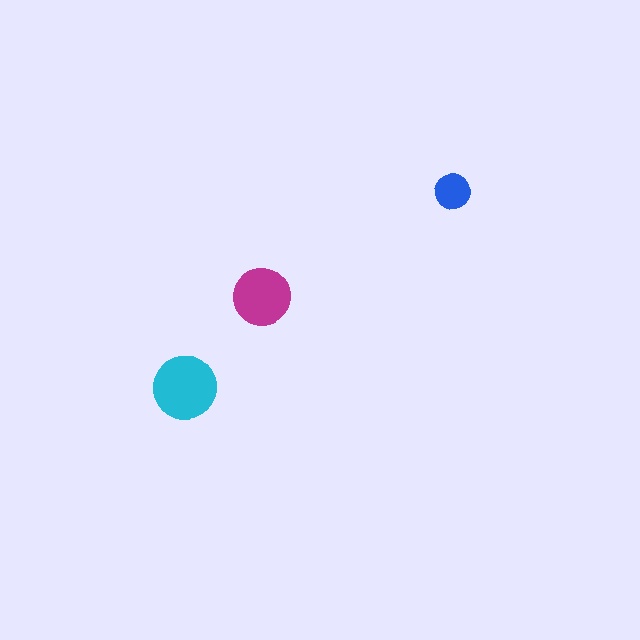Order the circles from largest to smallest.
the cyan one, the magenta one, the blue one.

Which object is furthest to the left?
The cyan circle is leftmost.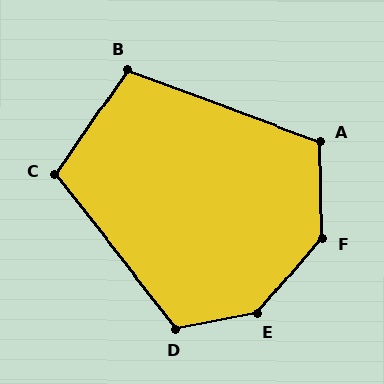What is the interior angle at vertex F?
Approximately 138 degrees (obtuse).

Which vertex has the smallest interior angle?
B, at approximately 104 degrees.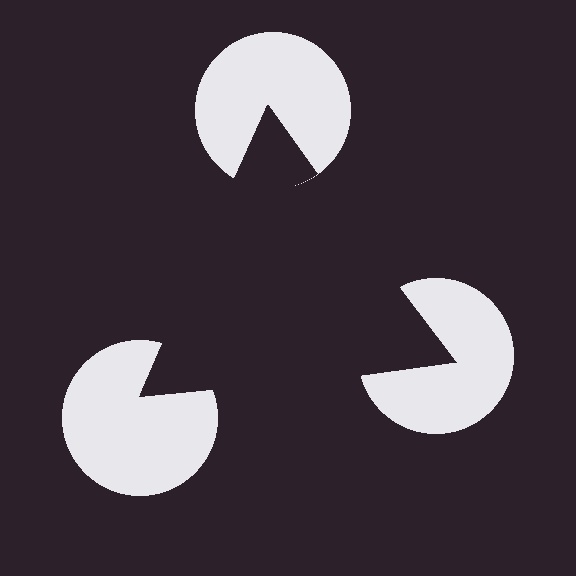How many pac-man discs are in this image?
There are 3 — one at each vertex of the illusory triangle.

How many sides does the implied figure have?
3 sides.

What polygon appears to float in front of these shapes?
An illusory triangle — its edges are inferred from the aligned wedge cuts in the pac-man discs, not physically drawn.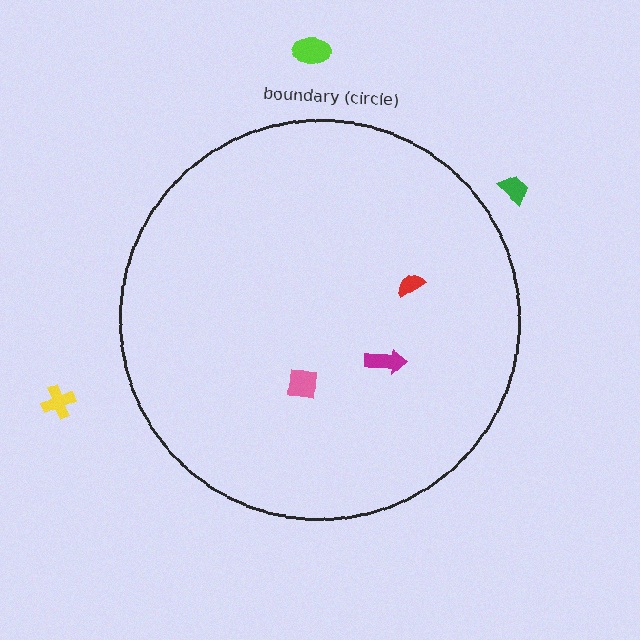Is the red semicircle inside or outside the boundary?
Inside.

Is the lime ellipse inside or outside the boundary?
Outside.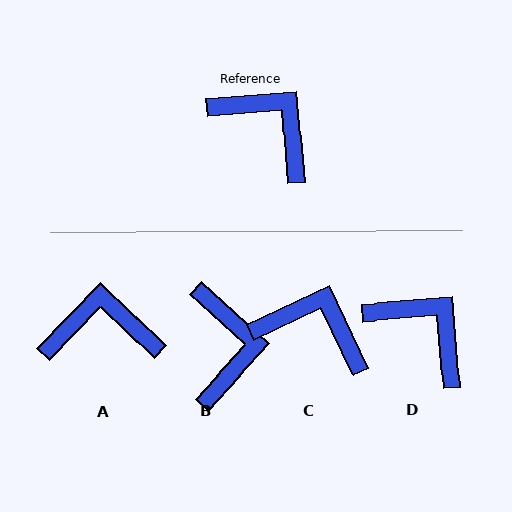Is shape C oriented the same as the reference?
No, it is off by about 21 degrees.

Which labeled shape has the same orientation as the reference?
D.